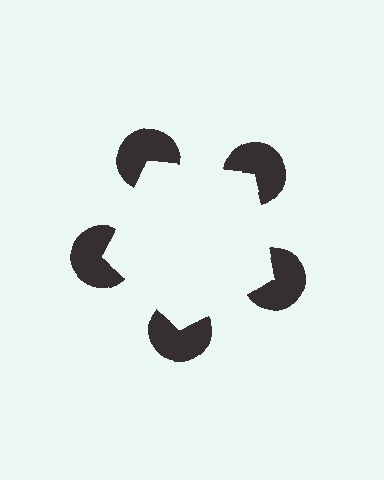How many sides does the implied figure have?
5 sides.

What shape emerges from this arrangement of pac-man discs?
An illusory pentagon — its edges are inferred from the aligned wedge cuts in the pac-man discs, not physically drawn.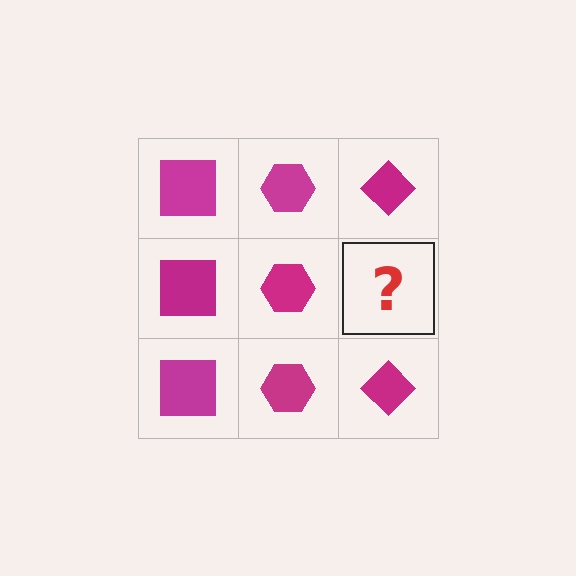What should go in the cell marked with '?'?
The missing cell should contain a magenta diamond.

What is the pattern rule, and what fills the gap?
The rule is that each column has a consistent shape. The gap should be filled with a magenta diamond.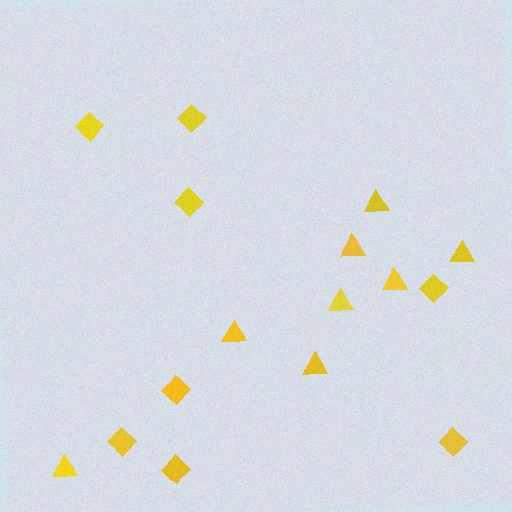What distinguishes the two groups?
There are 2 groups: one group of triangles (8) and one group of diamonds (8).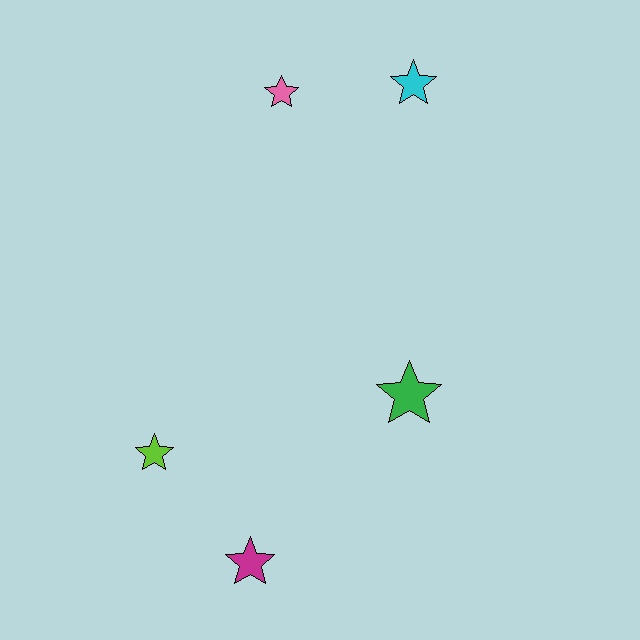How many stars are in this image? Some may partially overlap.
There are 5 stars.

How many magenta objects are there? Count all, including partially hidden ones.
There is 1 magenta object.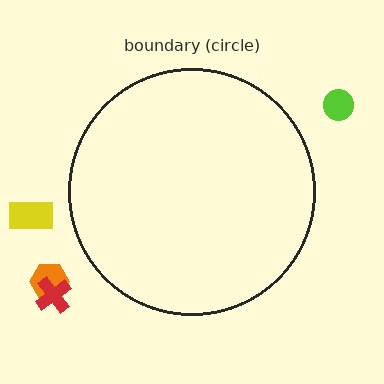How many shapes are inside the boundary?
0 inside, 4 outside.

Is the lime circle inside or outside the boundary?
Outside.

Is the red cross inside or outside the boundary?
Outside.